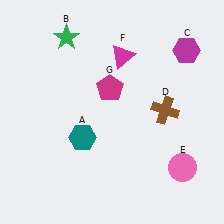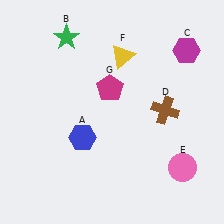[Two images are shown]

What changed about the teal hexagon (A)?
In Image 1, A is teal. In Image 2, it changed to blue.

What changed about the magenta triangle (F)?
In Image 1, F is magenta. In Image 2, it changed to yellow.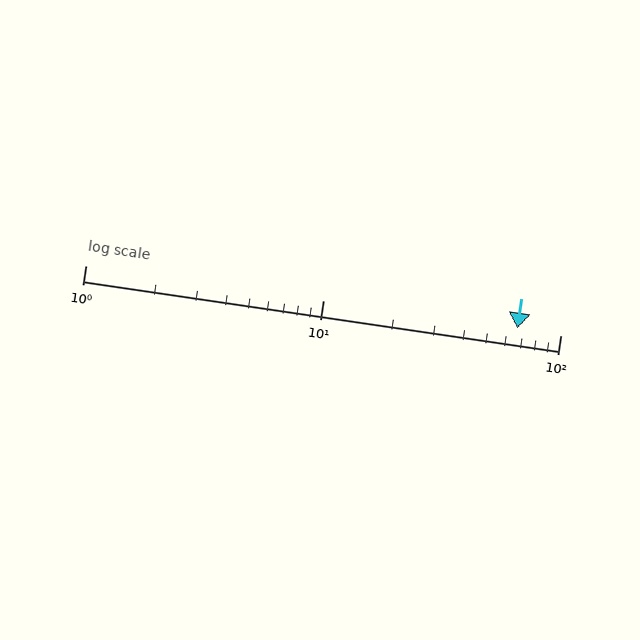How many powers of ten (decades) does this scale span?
The scale spans 2 decades, from 1 to 100.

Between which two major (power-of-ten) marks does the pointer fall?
The pointer is between 10 and 100.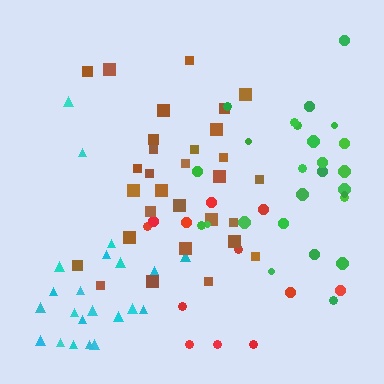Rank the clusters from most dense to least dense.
brown, cyan, green, red.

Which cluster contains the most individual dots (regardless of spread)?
Brown (30).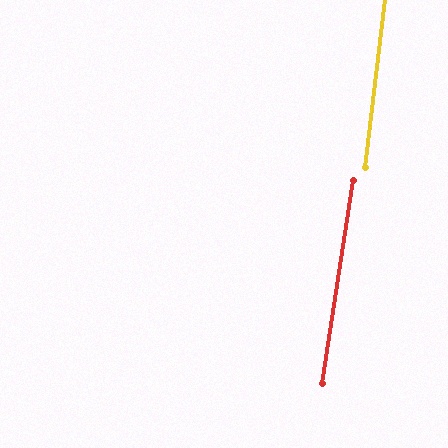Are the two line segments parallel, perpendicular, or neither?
Parallel — their directions differ by only 1.9°.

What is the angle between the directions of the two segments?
Approximately 2 degrees.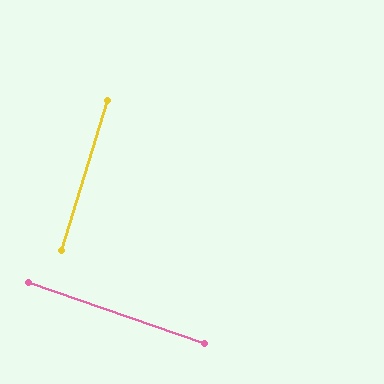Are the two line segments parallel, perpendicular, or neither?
Perpendicular — they meet at approximately 88°.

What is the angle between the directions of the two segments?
Approximately 88 degrees.